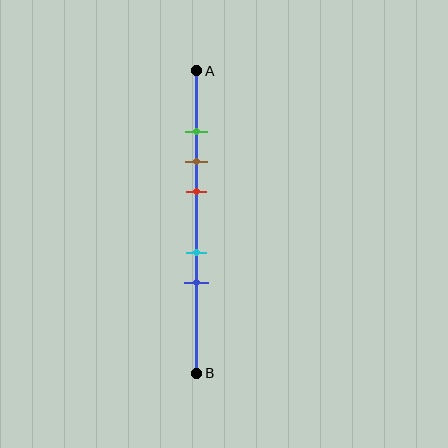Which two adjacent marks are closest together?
The green and brown marks are the closest adjacent pair.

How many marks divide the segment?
There are 5 marks dividing the segment.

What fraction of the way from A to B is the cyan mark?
The cyan mark is approximately 60% (0.6) of the way from A to B.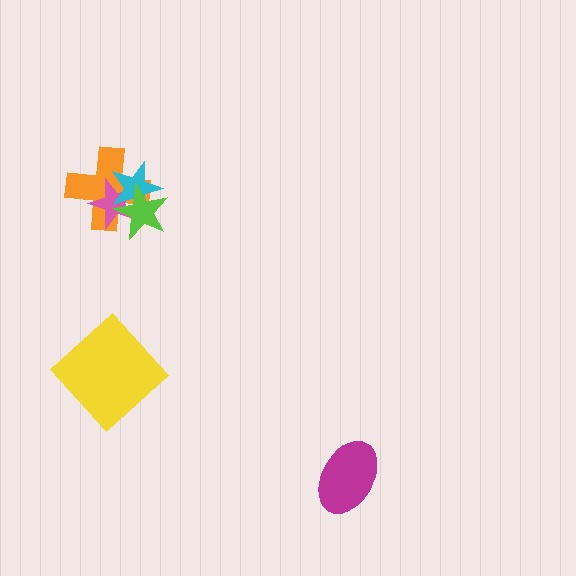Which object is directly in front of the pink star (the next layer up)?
The cyan star is directly in front of the pink star.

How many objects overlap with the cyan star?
3 objects overlap with the cyan star.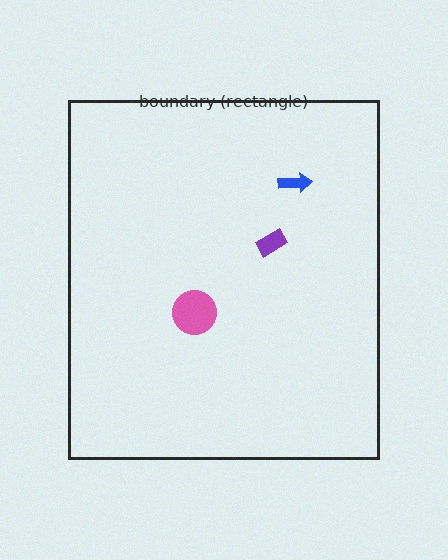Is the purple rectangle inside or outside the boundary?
Inside.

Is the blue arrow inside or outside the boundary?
Inside.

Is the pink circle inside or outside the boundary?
Inside.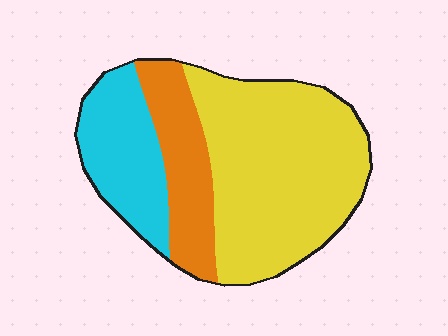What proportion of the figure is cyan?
Cyan covers about 25% of the figure.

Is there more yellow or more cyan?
Yellow.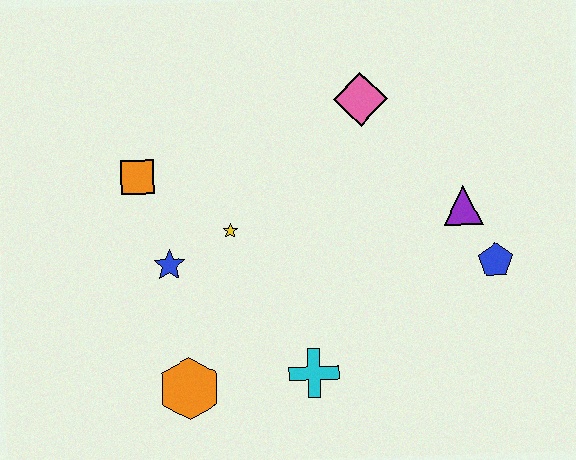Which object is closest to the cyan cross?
The orange hexagon is closest to the cyan cross.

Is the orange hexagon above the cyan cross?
No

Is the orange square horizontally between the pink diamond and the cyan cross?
No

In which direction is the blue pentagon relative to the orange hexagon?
The blue pentagon is to the right of the orange hexagon.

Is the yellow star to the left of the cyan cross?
Yes